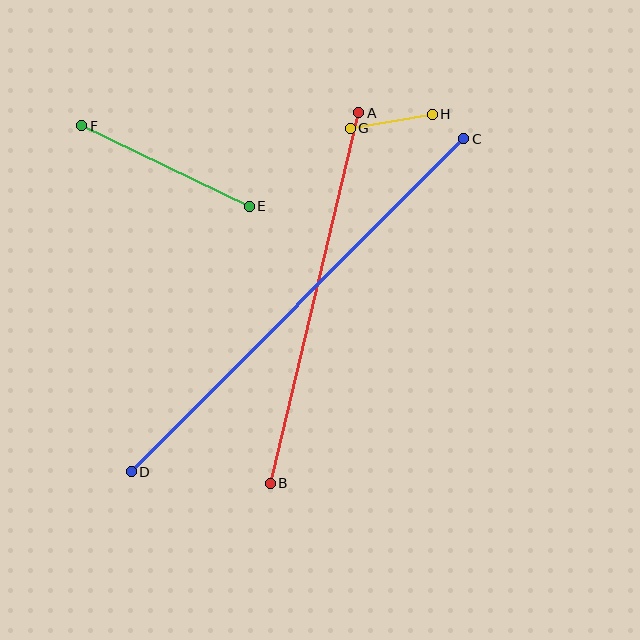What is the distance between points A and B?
The distance is approximately 381 pixels.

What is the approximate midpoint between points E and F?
The midpoint is at approximately (165, 166) pixels.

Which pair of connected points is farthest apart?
Points C and D are farthest apart.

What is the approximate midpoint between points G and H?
The midpoint is at approximately (391, 121) pixels.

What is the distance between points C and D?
The distance is approximately 471 pixels.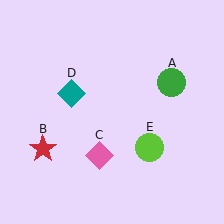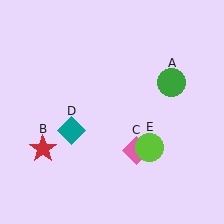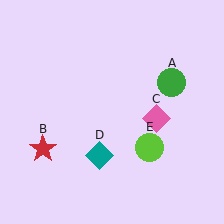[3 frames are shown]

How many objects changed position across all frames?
2 objects changed position: pink diamond (object C), teal diamond (object D).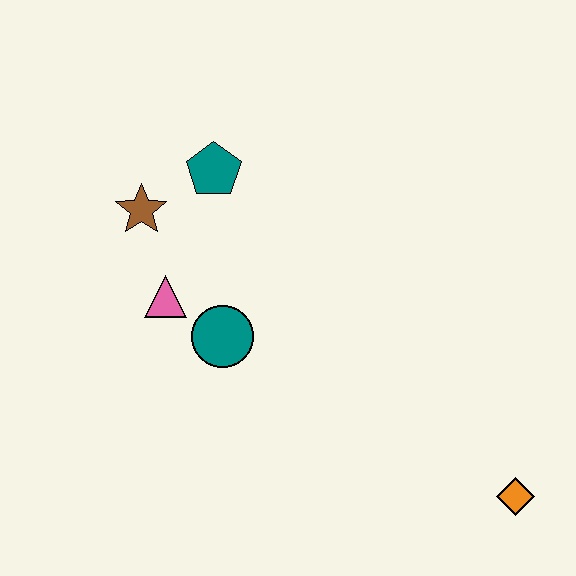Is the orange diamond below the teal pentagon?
Yes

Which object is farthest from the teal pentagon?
The orange diamond is farthest from the teal pentagon.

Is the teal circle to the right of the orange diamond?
No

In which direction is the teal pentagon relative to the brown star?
The teal pentagon is to the right of the brown star.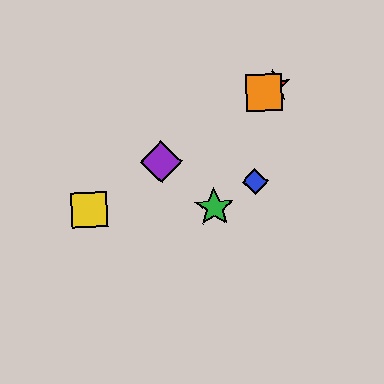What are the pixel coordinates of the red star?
The red star is at (274, 86).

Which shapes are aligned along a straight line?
The red star, the yellow square, the purple diamond, the orange square are aligned along a straight line.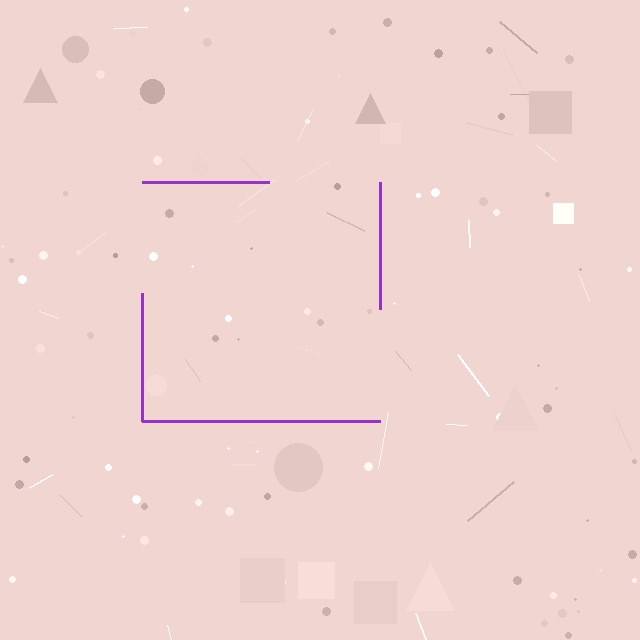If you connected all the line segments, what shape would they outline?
They would outline a square.